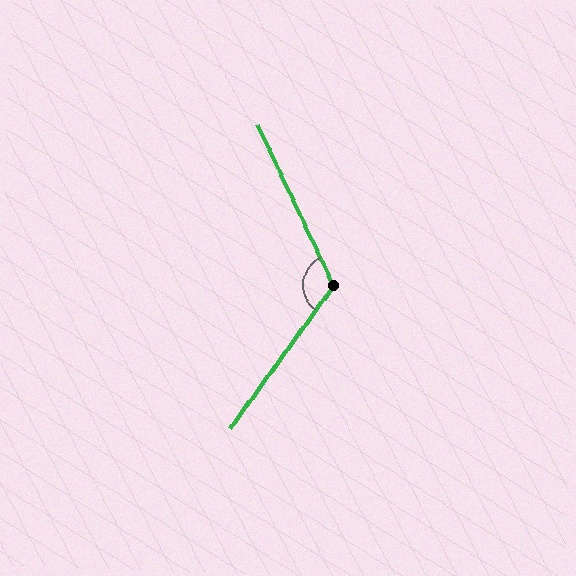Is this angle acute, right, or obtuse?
It is obtuse.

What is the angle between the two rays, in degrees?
Approximately 119 degrees.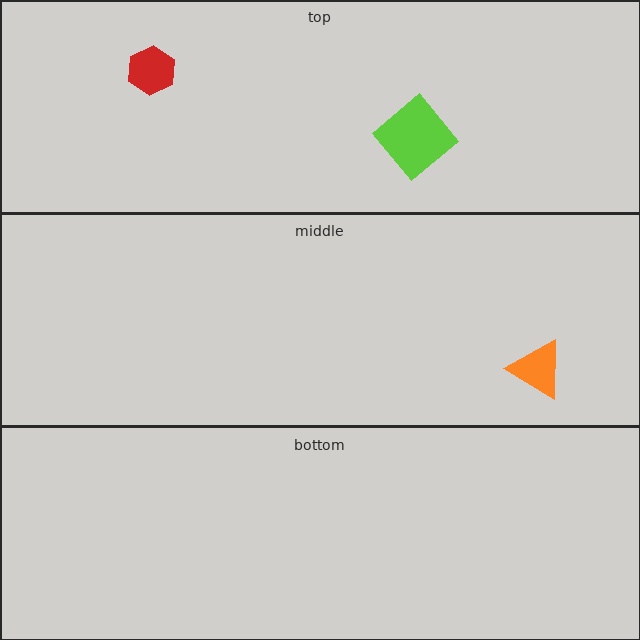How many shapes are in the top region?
2.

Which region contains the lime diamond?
The top region.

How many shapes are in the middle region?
1.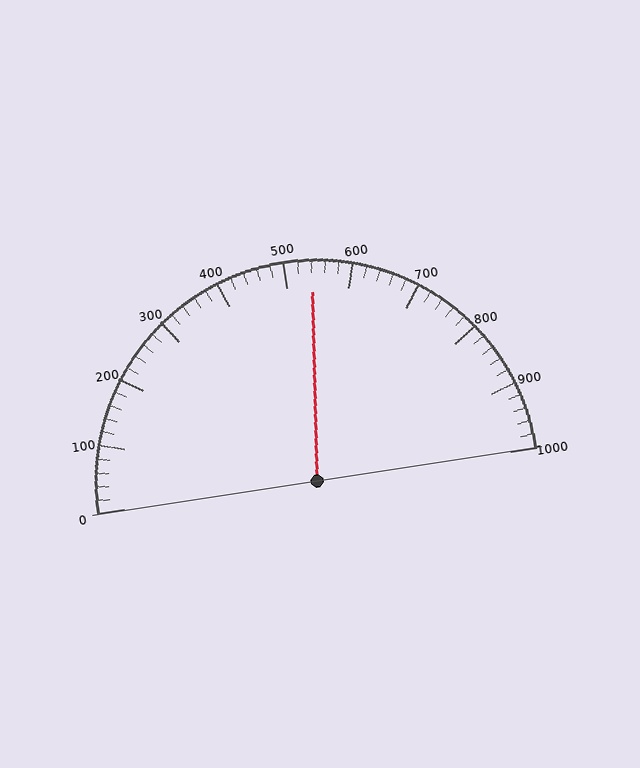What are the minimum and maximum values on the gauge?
The gauge ranges from 0 to 1000.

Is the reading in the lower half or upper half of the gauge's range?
The reading is in the upper half of the range (0 to 1000).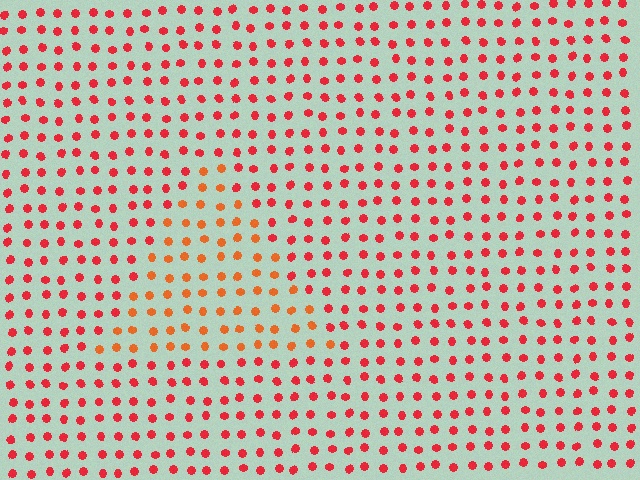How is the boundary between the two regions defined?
The boundary is defined purely by a slight shift in hue (about 27 degrees). Spacing, size, and orientation are identical on both sides.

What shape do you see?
I see a triangle.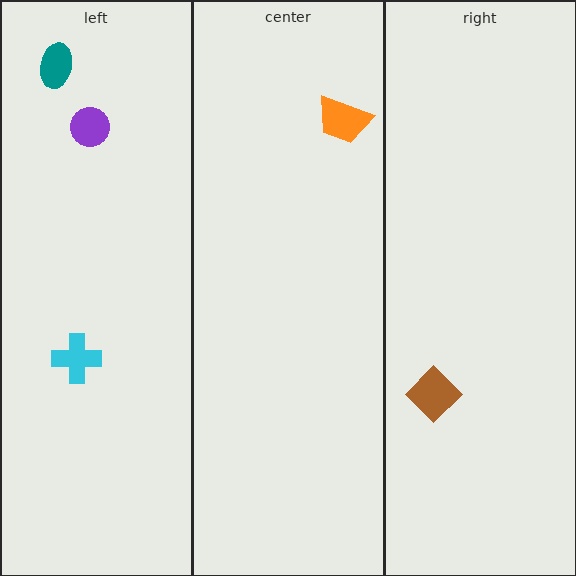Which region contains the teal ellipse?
The left region.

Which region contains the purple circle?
The left region.